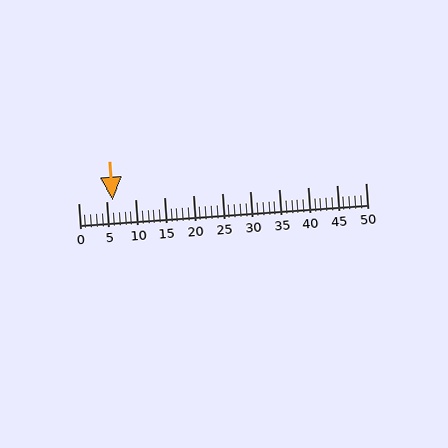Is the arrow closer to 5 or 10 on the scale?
The arrow is closer to 5.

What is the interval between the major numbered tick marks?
The major tick marks are spaced 5 units apart.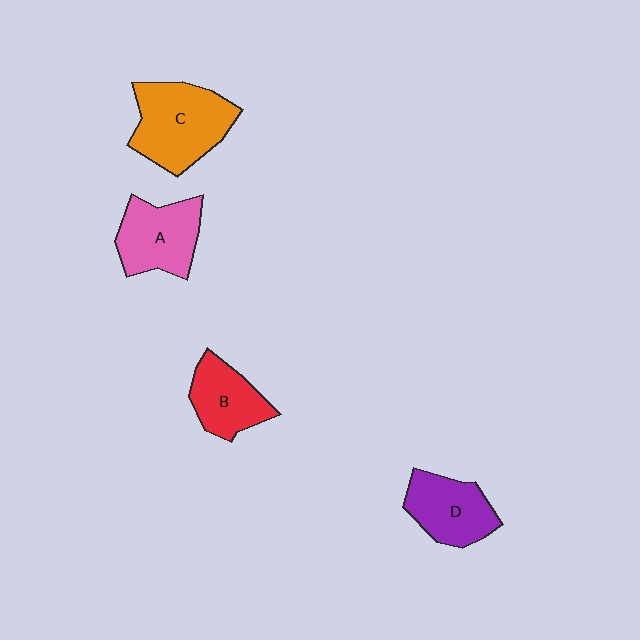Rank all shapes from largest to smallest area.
From largest to smallest: C (orange), A (pink), D (purple), B (red).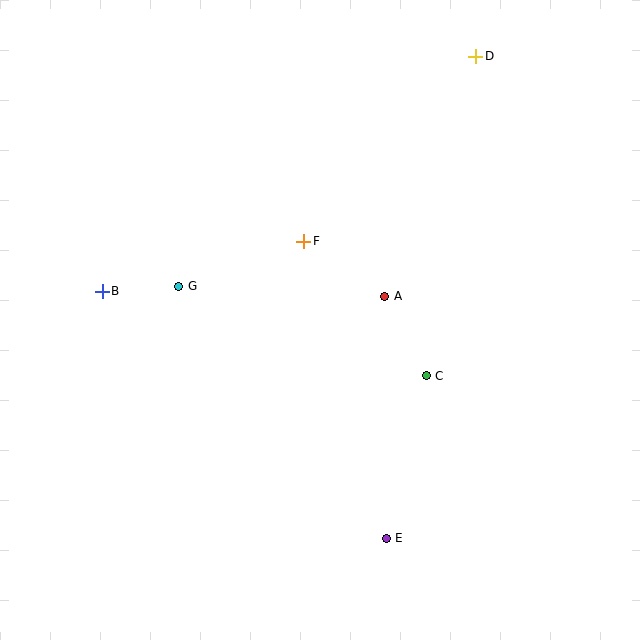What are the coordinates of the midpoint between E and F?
The midpoint between E and F is at (345, 390).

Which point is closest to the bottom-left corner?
Point B is closest to the bottom-left corner.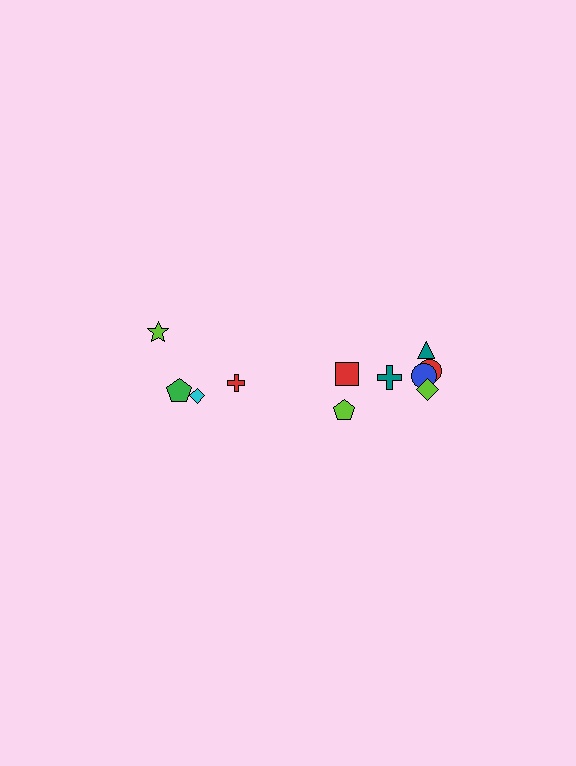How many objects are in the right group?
There are 7 objects.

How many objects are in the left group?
There are 4 objects.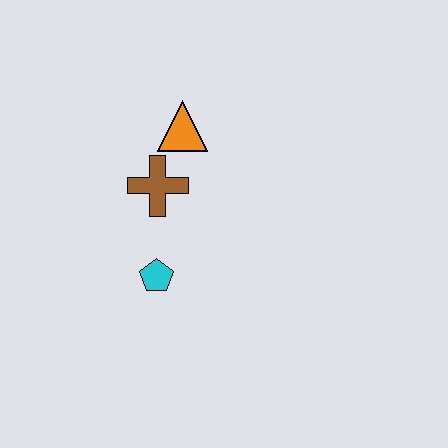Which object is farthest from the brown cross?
The cyan pentagon is farthest from the brown cross.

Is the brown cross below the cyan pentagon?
No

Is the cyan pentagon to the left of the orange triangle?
Yes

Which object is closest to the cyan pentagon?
The brown cross is closest to the cyan pentagon.